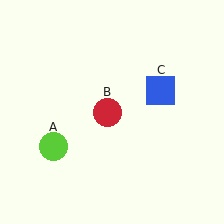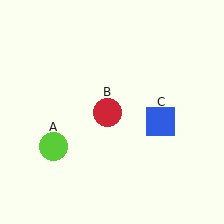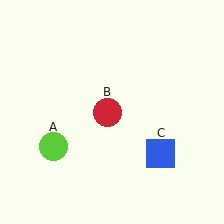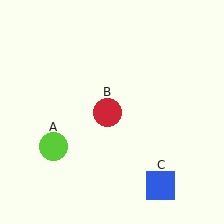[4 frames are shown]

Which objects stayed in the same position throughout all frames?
Lime circle (object A) and red circle (object B) remained stationary.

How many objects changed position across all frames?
1 object changed position: blue square (object C).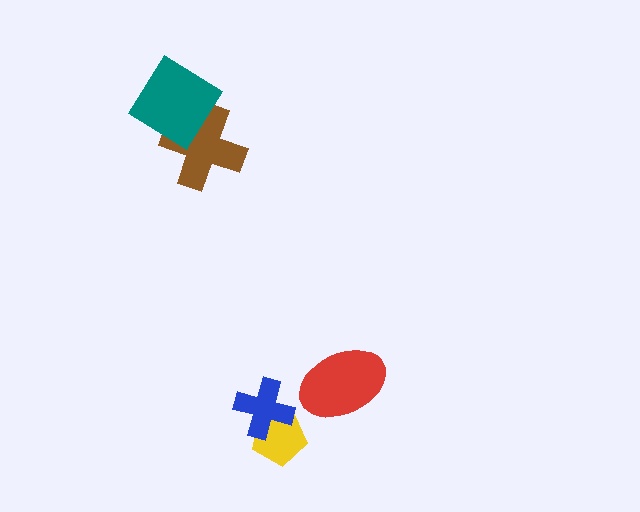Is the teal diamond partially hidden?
No, no other shape covers it.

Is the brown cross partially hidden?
Yes, it is partially covered by another shape.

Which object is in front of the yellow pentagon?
The blue cross is in front of the yellow pentagon.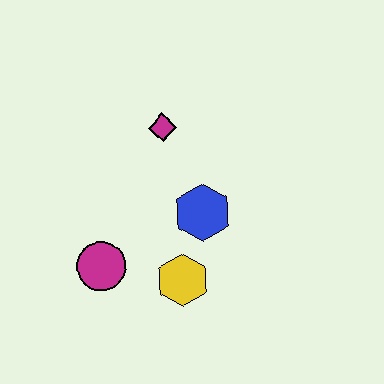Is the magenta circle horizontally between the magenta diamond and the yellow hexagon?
No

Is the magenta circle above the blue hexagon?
No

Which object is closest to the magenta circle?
The yellow hexagon is closest to the magenta circle.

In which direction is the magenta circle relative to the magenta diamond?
The magenta circle is below the magenta diamond.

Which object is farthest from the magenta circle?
The magenta diamond is farthest from the magenta circle.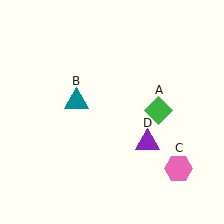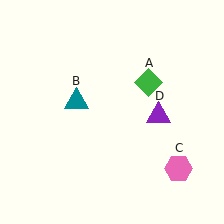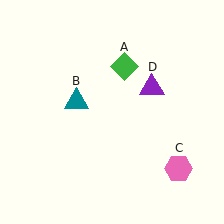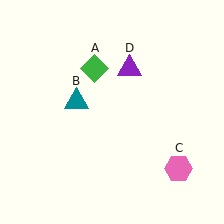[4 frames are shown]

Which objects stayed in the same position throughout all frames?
Teal triangle (object B) and pink hexagon (object C) remained stationary.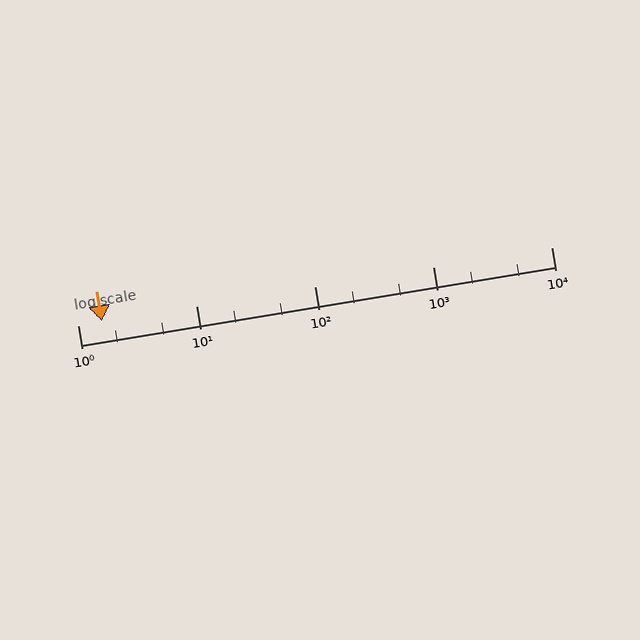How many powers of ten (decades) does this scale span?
The scale spans 4 decades, from 1 to 10000.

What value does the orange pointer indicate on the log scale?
The pointer indicates approximately 1.6.